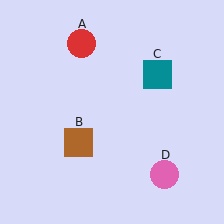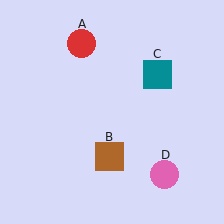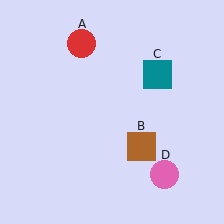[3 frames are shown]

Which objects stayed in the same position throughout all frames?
Red circle (object A) and teal square (object C) and pink circle (object D) remained stationary.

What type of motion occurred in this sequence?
The brown square (object B) rotated counterclockwise around the center of the scene.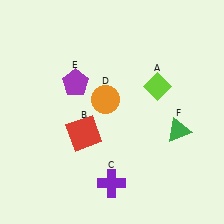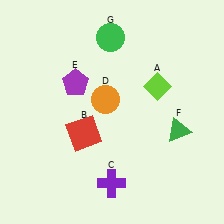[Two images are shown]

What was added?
A green circle (G) was added in Image 2.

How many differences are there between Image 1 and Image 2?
There is 1 difference between the two images.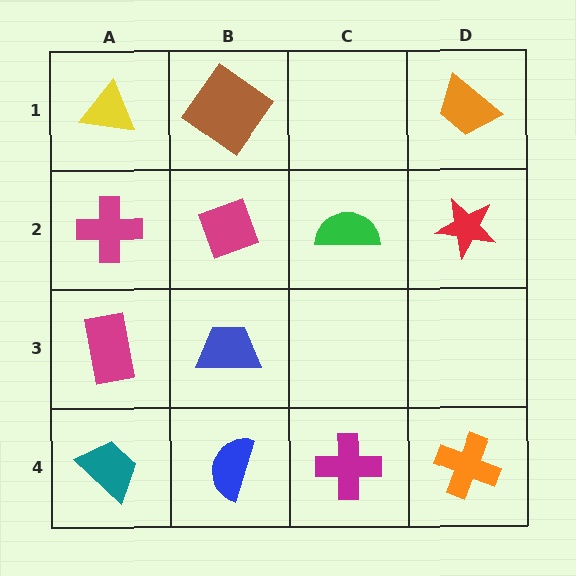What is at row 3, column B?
A blue trapezoid.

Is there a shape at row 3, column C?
No, that cell is empty.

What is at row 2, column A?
A magenta cross.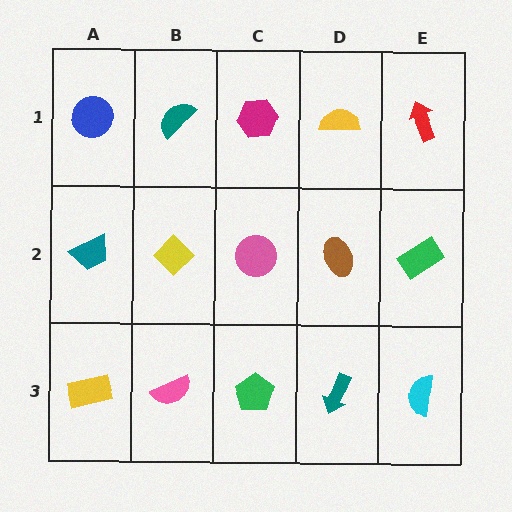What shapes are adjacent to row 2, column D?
A yellow semicircle (row 1, column D), a teal arrow (row 3, column D), a pink circle (row 2, column C), a green rectangle (row 2, column E).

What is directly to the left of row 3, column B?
A yellow rectangle.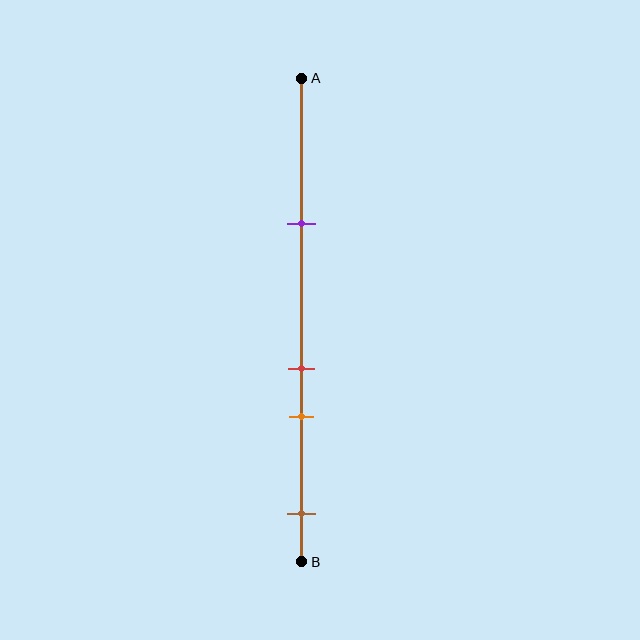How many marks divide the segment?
There are 4 marks dividing the segment.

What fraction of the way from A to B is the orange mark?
The orange mark is approximately 70% (0.7) of the way from A to B.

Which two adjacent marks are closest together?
The red and orange marks are the closest adjacent pair.